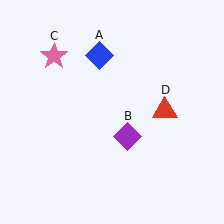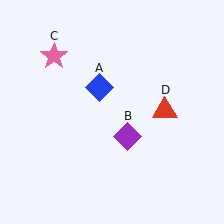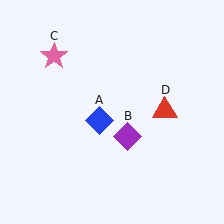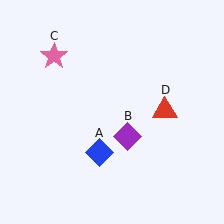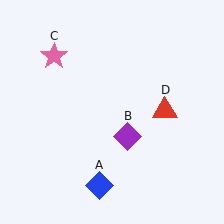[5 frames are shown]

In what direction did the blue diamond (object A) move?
The blue diamond (object A) moved down.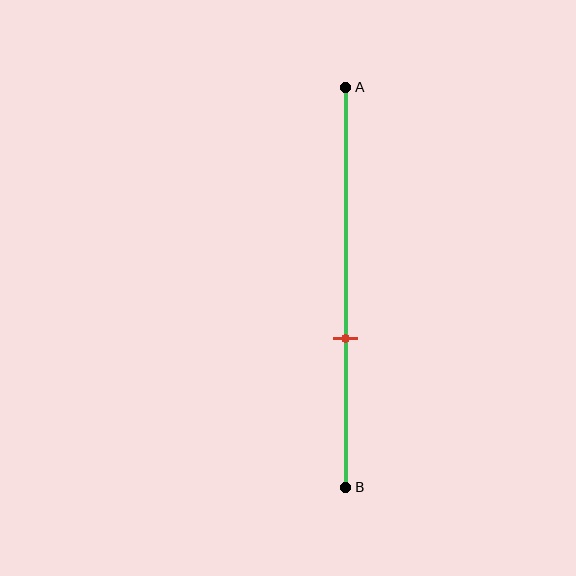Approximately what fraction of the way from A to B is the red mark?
The red mark is approximately 65% of the way from A to B.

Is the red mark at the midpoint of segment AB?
No, the mark is at about 65% from A, not at the 50% midpoint.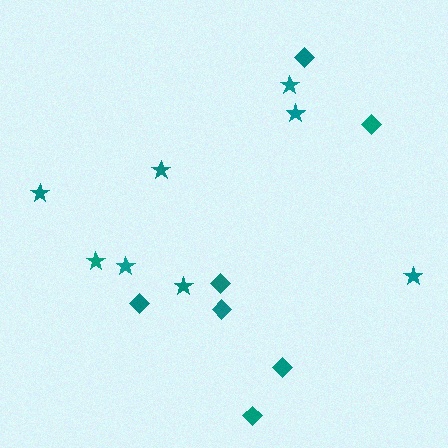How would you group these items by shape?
There are 2 groups: one group of diamonds (7) and one group of stars (8).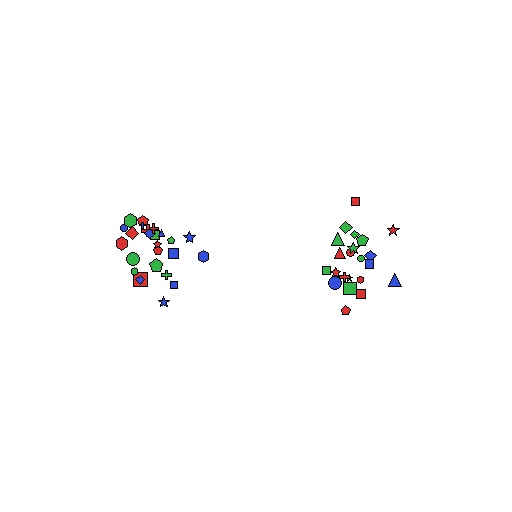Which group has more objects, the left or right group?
The left group.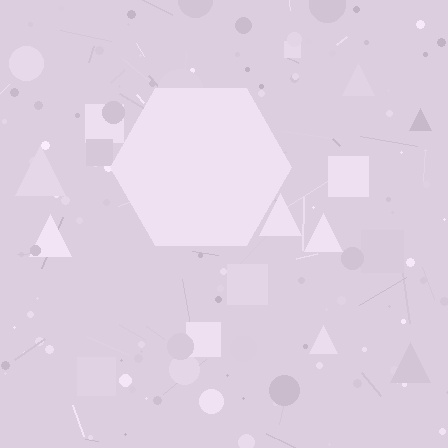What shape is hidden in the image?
A hexagon is hidden in the image.